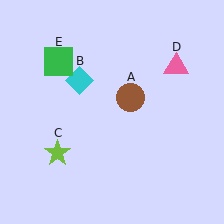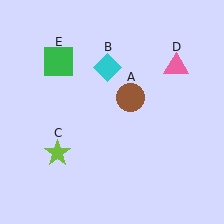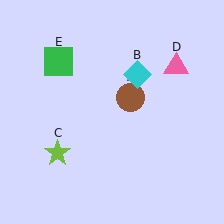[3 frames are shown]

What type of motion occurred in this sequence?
The cyan diamond (object B) rotated clockwise around the center of the scene.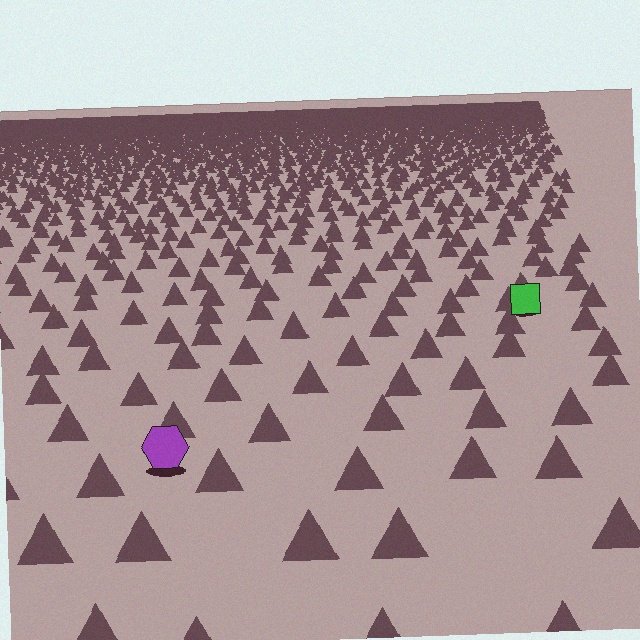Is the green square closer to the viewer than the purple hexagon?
No. The purple hexagon is closer — you can tell from the texture gradient: the ground texture is coarser near it.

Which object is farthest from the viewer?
The green square is farthest from the viewer. It appears smaller and the ground texture around it is denser.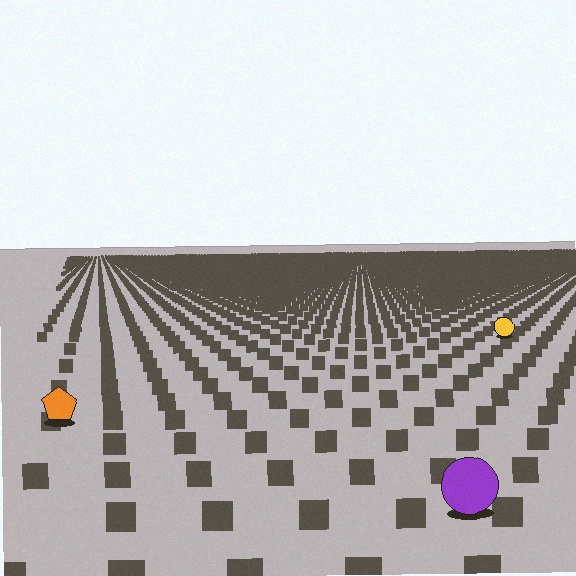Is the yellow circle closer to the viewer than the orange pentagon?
No. The orange pentagon is closer — you can tell from the texture gradient: the ground texture is coarser near it.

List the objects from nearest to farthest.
From nearest to farthest: the purple circle, the orange pentagon, the yellow circle.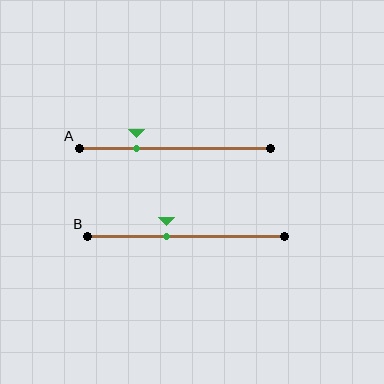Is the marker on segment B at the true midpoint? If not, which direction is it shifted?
No, the marker on segment B is shifted to the left by about 10% of the segment length.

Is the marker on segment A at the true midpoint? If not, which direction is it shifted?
No, the marker on segment A is shifted to the left by about 20% of the segment length.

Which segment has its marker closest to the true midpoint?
Segment B has its marker closest to the true midpoint.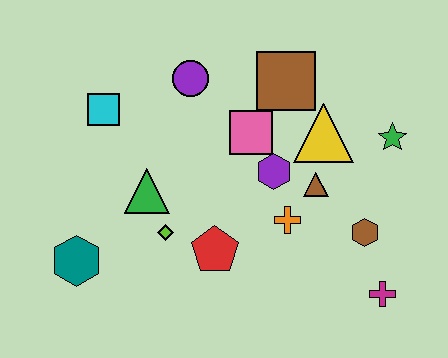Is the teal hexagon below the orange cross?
Yes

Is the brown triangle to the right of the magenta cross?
No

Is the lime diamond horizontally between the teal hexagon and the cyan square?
No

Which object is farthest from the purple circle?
The magenta cross is farthest from the purple circle.